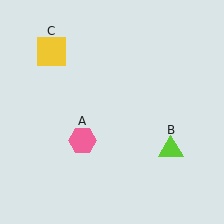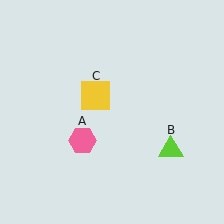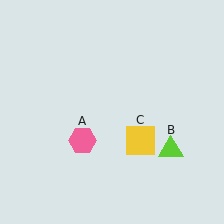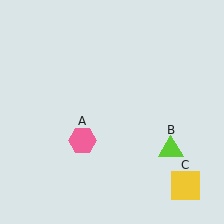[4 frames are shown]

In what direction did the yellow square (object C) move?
The yellow square (object C) moved down and to the right.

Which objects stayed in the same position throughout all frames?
Pink hexagon (object A) and lime triangle (object B) remained stationary.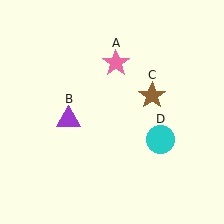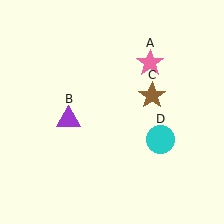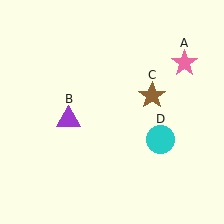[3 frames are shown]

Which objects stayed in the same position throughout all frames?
Purple triangle (object B) and brown star (object C) and cyan circle (object D) remained stationary.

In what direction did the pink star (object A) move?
The pink star (object A) moved right.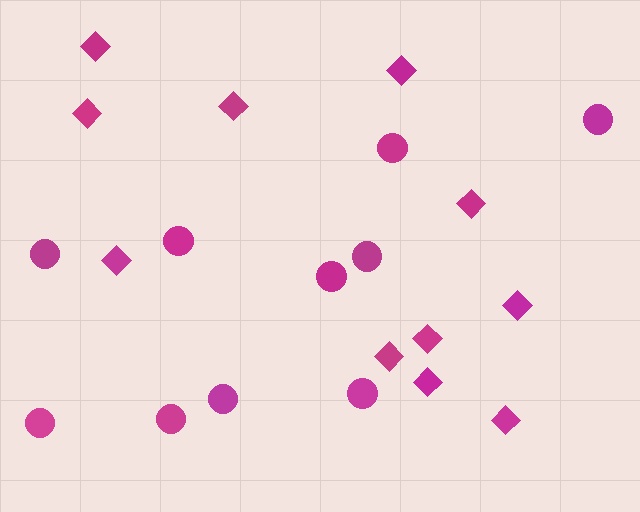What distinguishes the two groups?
There are 2 groups: one group of diamonds (11) and one group of circles (10).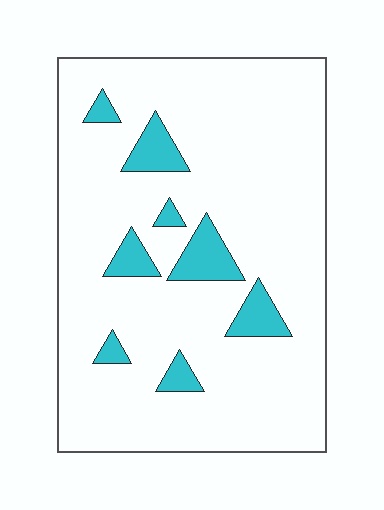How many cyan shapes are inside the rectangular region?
8.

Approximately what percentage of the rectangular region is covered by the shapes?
Approximately 10%.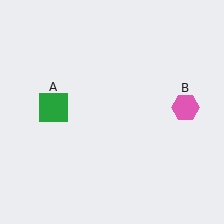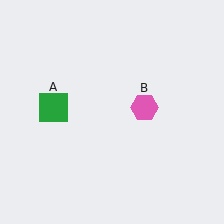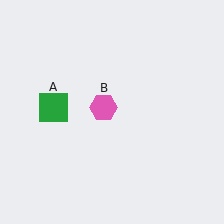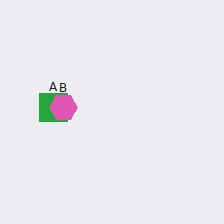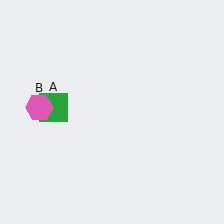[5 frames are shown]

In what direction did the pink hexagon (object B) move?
The pink hexagon (object B) moved left.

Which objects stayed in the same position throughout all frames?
Green square (object A) remained stationary.